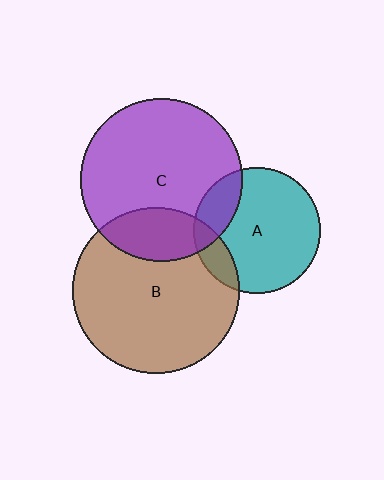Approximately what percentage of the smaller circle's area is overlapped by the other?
Approximately 20%.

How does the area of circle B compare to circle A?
Approximately 1.7 times.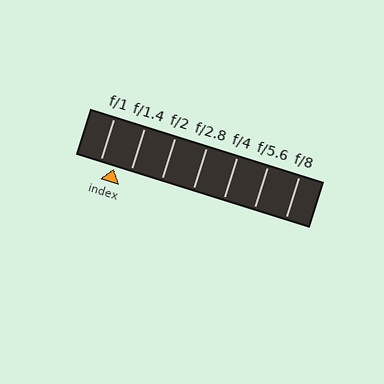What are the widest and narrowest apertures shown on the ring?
The widest aperture shown is f/1 and the narrowest is f/8.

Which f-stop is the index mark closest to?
The index mark is closest to f/1.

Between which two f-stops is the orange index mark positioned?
The index mark is between f/1 and f/1.4.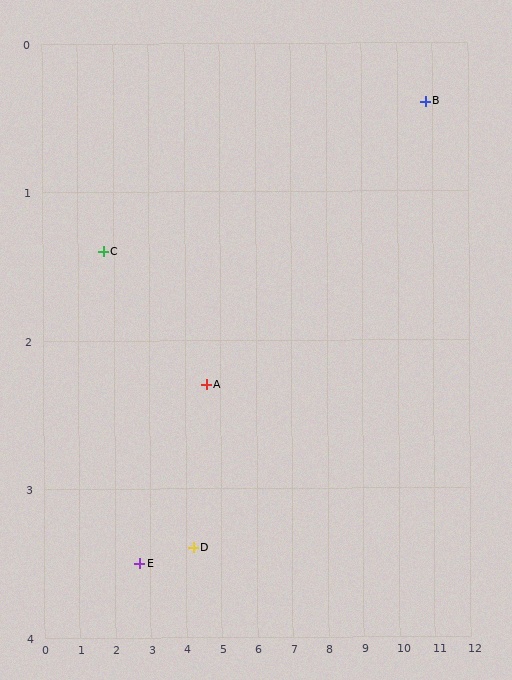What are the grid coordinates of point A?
Point A is at approximately (4.6, 2.3).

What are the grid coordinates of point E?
Point E is at approximately (2.7, 3.5).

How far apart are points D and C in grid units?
Points D and C are about 3.2 grid units apart.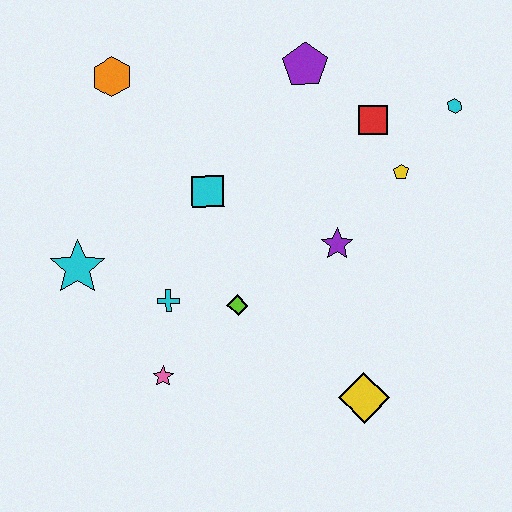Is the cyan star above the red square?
No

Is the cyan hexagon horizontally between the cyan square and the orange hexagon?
No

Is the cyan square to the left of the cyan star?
No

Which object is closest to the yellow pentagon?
The red square is closest to the yellow pentagon.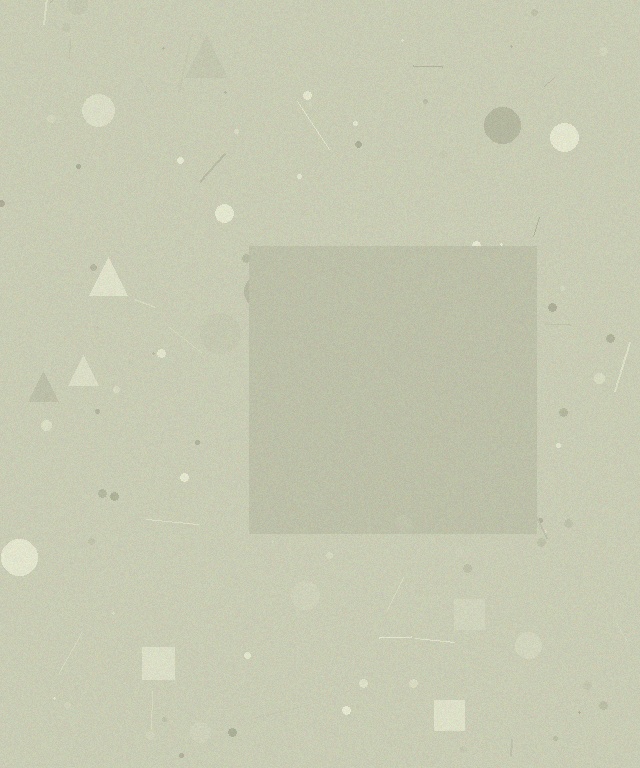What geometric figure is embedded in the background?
A square is embedded in the background.